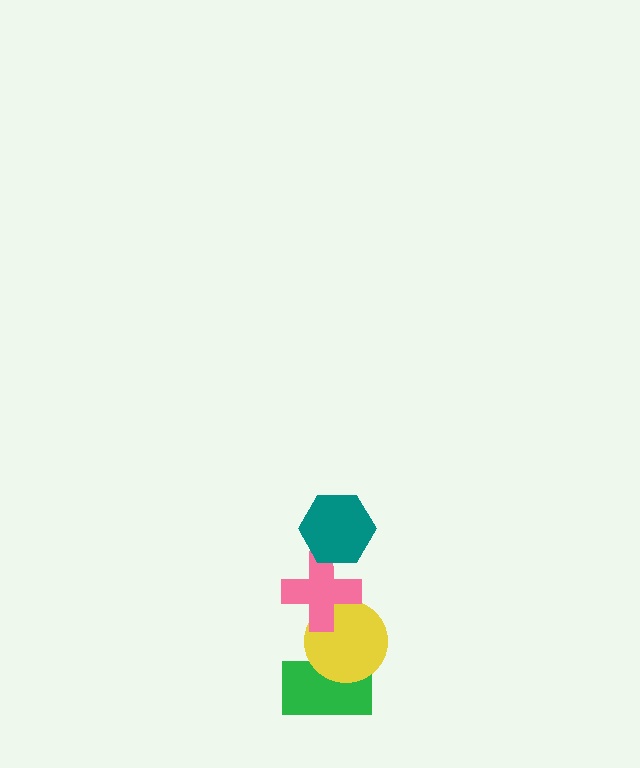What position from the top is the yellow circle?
The yellow circle is 3rd from the top.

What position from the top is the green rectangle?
The green rectangle is 4th from the top.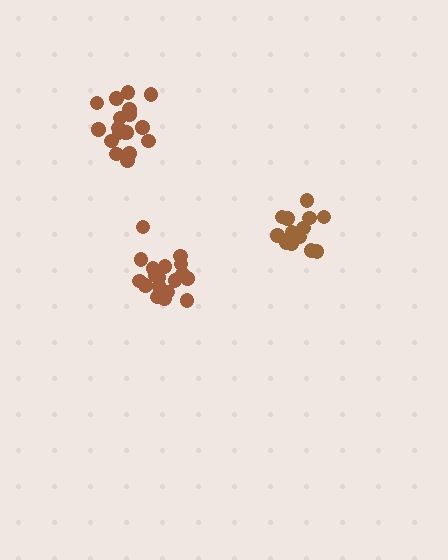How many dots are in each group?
Group 1: 15 dots, Group 2: 18 dots, Group 3: 18 dots (51 total).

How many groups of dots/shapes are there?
There are 3 groups.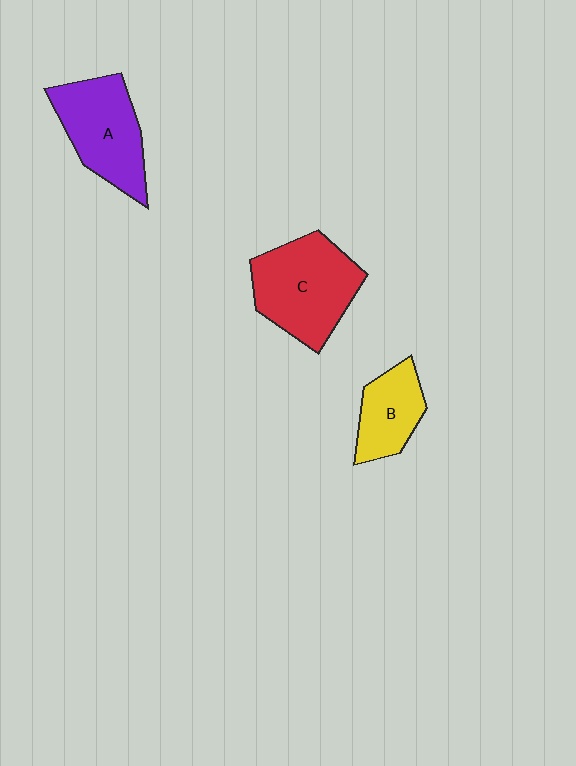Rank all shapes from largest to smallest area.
From largest to smallest: C (red), A (purple), B (yellow).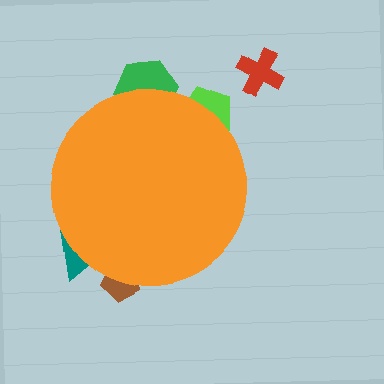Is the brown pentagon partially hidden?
Yes, the brown pentagon is partially hidden behind the orange circle.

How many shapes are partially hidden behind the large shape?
4 shapes are partially hidden.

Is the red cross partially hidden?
No, the red cross is fully visible.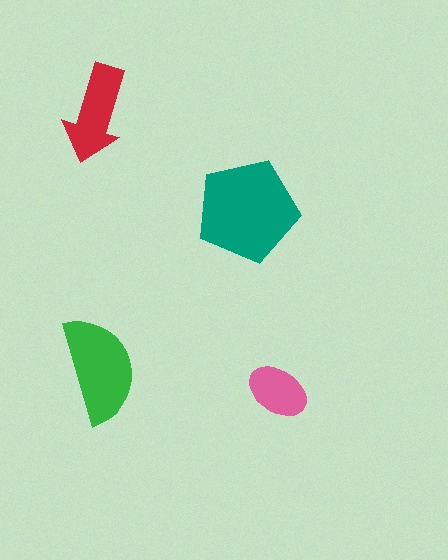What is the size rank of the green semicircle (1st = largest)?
2nd.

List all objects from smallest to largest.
The pink ellipse, the red arrow, the green semicircle, the teal pentagon.